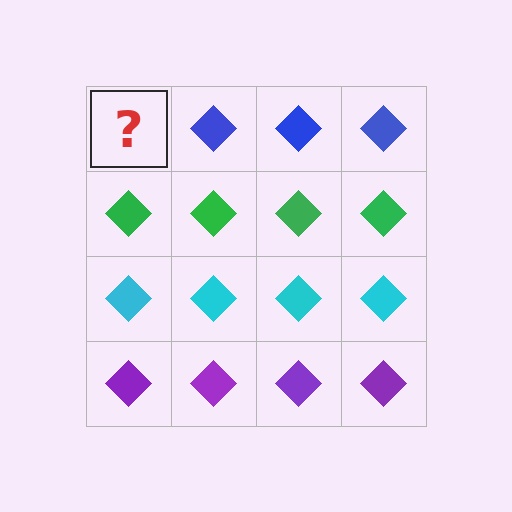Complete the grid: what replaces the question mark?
The question mark should be replaced with a blue diamond.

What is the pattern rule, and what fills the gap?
The rule is that each row has a consistent color. The gap should be filled with a blue diamond.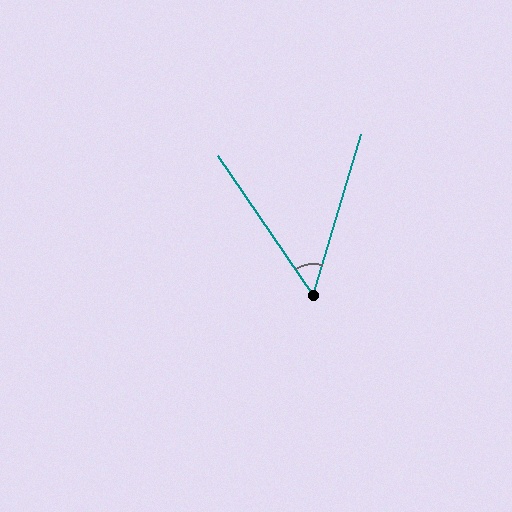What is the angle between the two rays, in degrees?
Approximately 51 degrees.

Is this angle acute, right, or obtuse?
It is acute.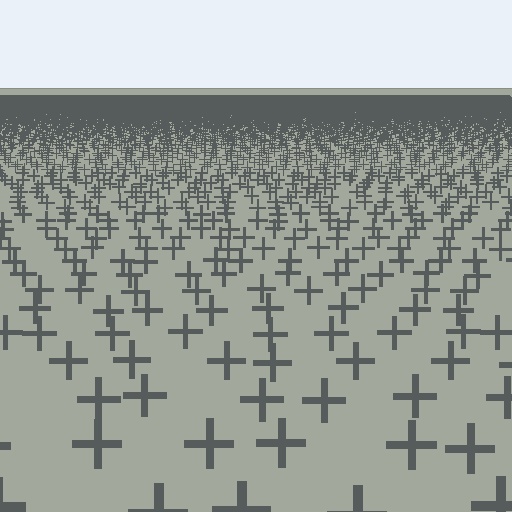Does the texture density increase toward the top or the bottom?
Density increases toward the top.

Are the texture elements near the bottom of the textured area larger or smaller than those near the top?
Larger. Near the bottom, elements are closer to the viewer and appear at a bigger on-screen size.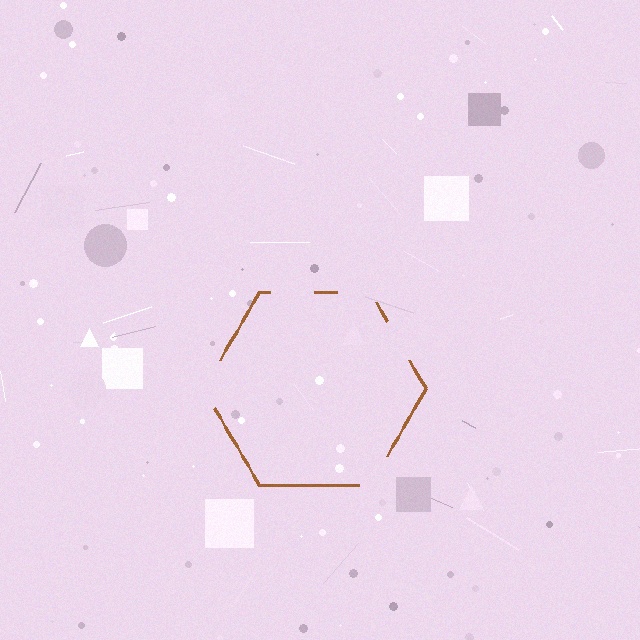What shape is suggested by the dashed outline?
The dashed outline suggests a hexagon.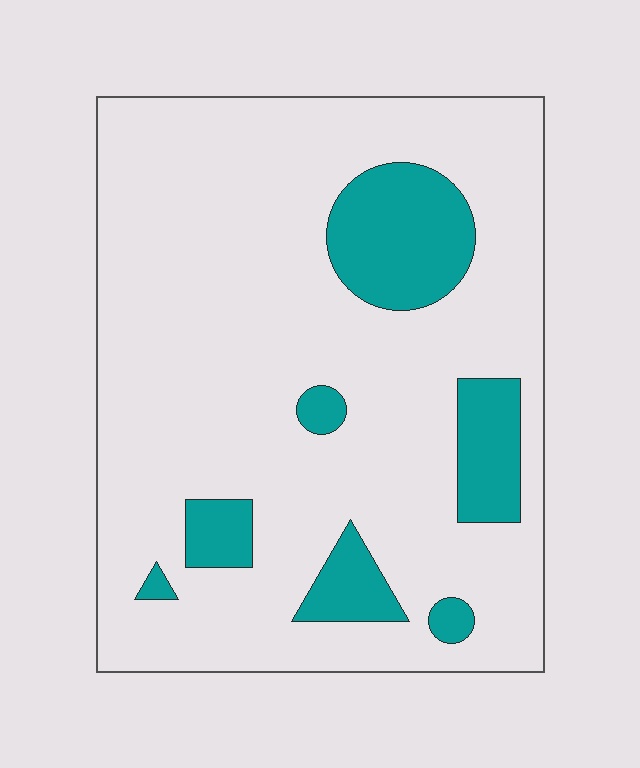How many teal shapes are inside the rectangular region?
7.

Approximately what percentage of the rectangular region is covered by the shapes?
Approximately 15%.